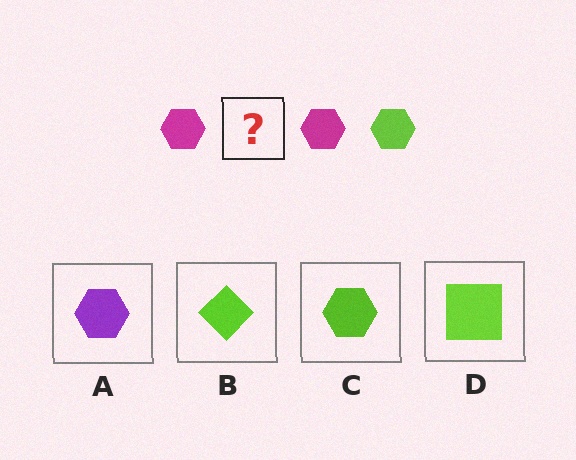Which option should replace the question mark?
Option C.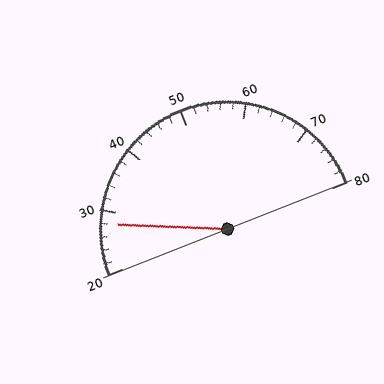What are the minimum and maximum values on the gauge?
The gauge ranges from 20 to 80.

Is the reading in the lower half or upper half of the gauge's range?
The reading is in the lower half of the range (20 to 80).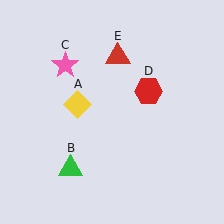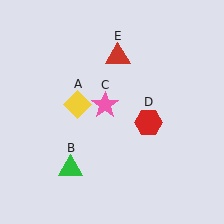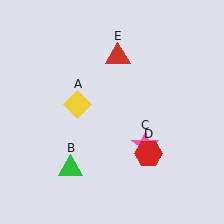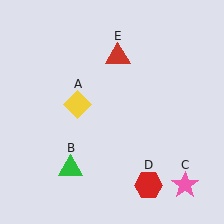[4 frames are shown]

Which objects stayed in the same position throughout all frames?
Yellow diamond (object A) and green triangle (object B) and red triangle (object E) remained stationary.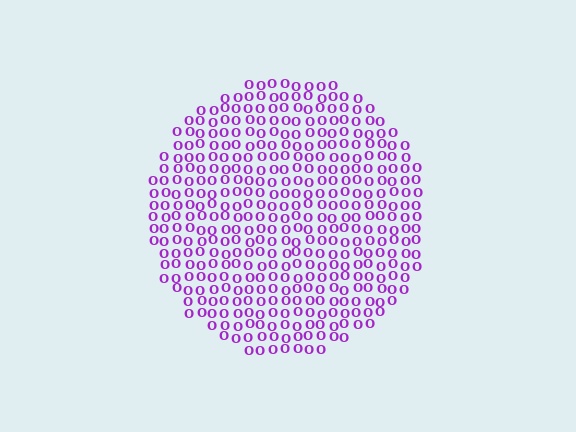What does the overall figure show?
The overall figure shows a circle.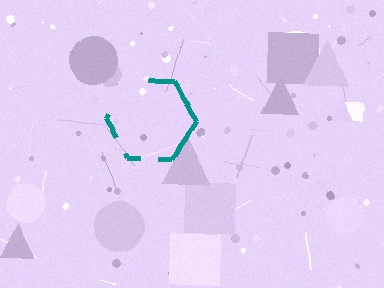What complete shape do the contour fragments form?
The contour fragments form a hexagon.